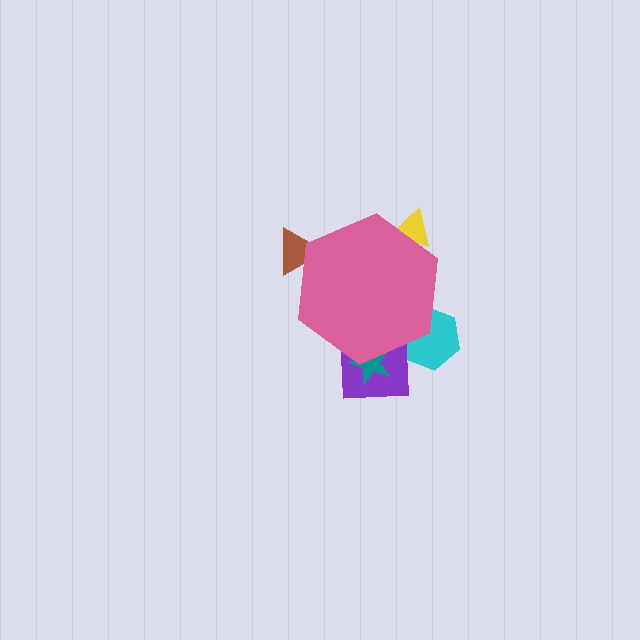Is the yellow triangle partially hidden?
Yes, the yellow triangle is partially hidden behind the pink hexagon.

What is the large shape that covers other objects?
A pink hexagon.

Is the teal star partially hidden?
Yes, the teal star is partially hidden behind the pink hexagon.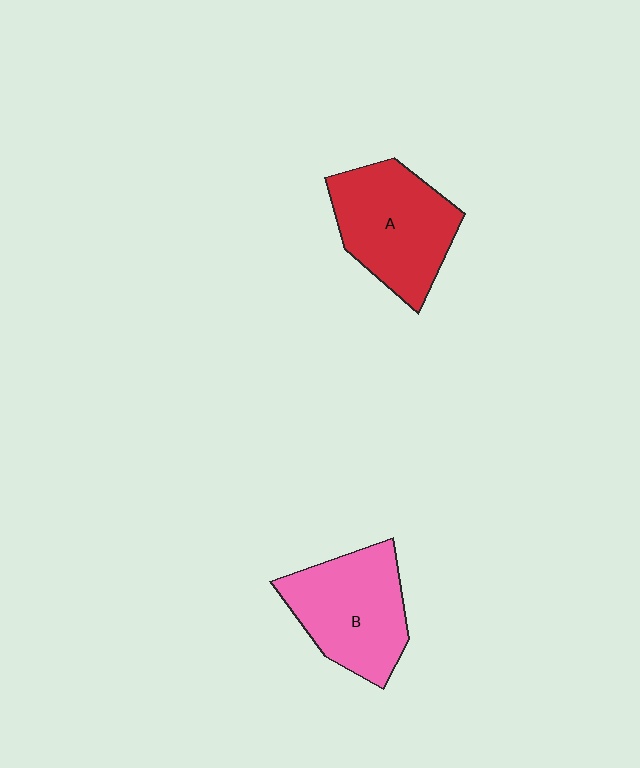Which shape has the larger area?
Shape A (red).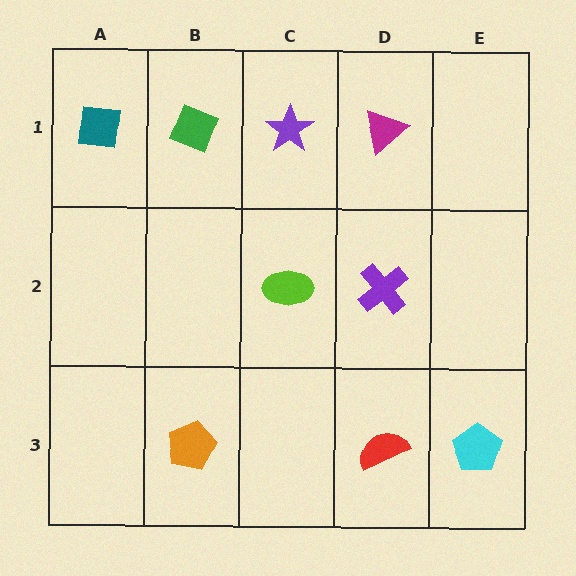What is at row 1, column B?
A green diamond.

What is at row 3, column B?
An orange pentagon.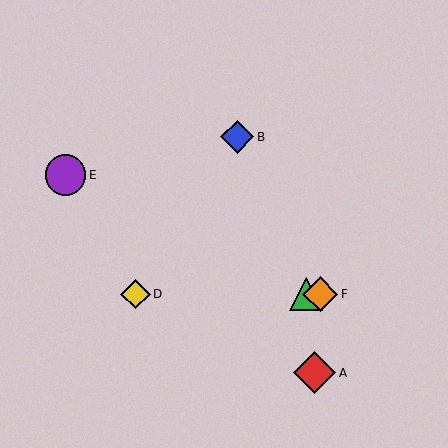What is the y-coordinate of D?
Object D is at y≈294.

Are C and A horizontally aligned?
No, C is at y≈294 and A is at y≈373.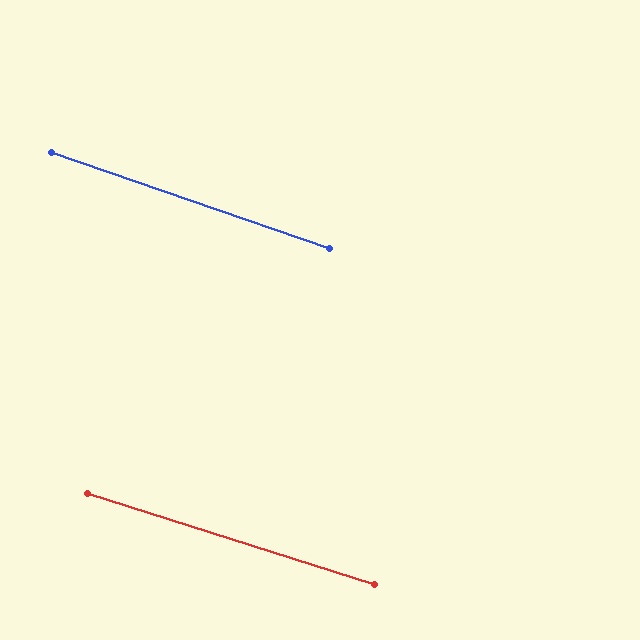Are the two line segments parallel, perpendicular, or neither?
Parallel — their directions differ by only 1.6°.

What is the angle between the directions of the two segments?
Approximately 2 degrees.